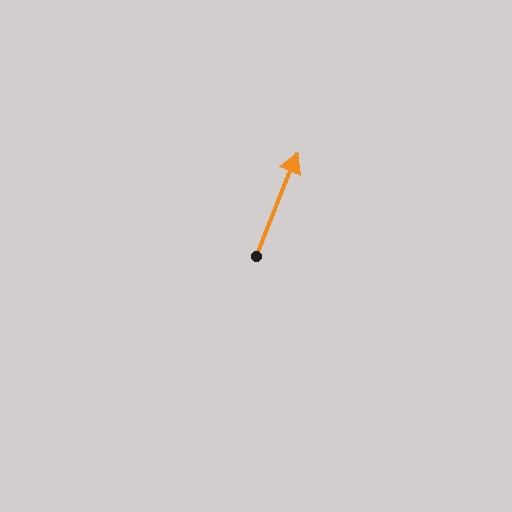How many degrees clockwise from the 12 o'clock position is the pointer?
Approximately 22 degrees.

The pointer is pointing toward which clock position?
Roughly 1 o'clock.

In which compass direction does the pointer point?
North.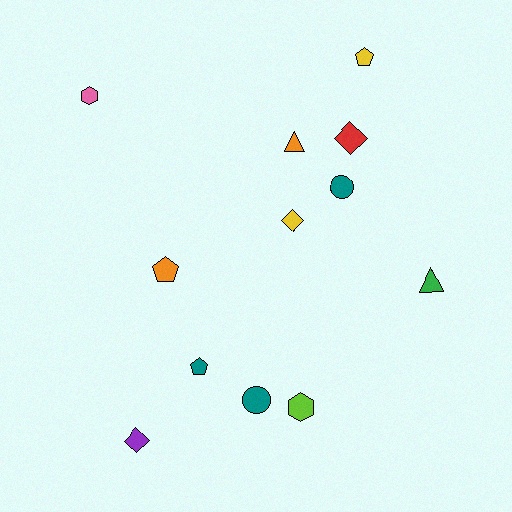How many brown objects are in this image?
There are no brown objects.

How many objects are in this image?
There are 12 objects.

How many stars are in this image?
There are no stars.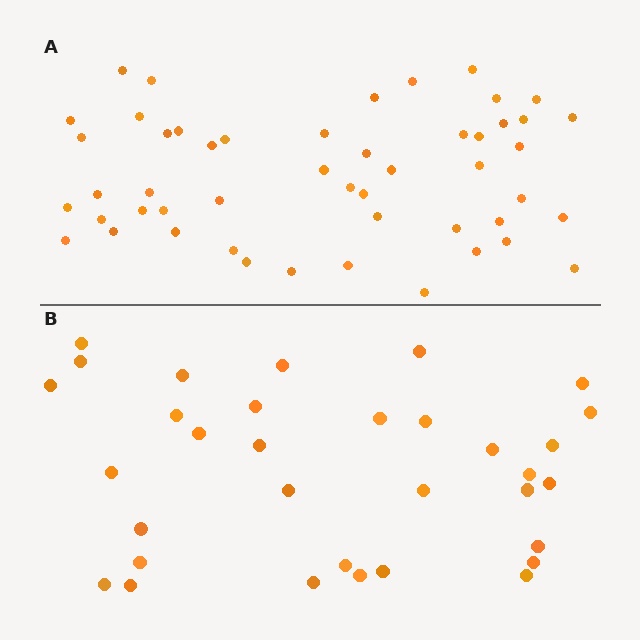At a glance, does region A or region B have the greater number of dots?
Region A (the top region) has more dots.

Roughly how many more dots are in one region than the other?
Region A has approximately 15 more dots than region B.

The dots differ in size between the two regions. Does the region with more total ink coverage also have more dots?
No. Region B has more total ink coverage because its dots are larger, but region A actually contains more individual dots. Total area can be misleading — the number of items is what matters here.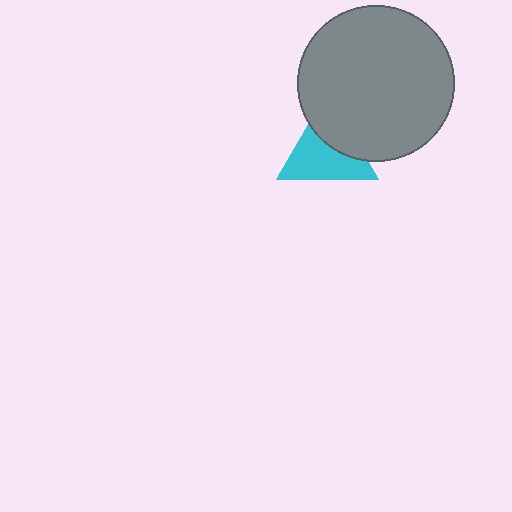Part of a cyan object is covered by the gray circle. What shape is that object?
It is a triangle.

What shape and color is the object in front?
The object in front is a gray circle.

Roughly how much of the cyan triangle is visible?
About half of it is visible (roughly 61%).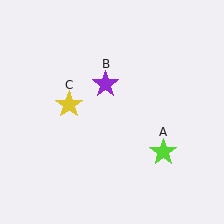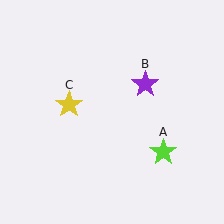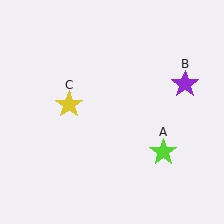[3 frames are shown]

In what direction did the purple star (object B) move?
The purple star (object B) moved right.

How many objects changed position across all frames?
1 object changed position: purple star (object B).